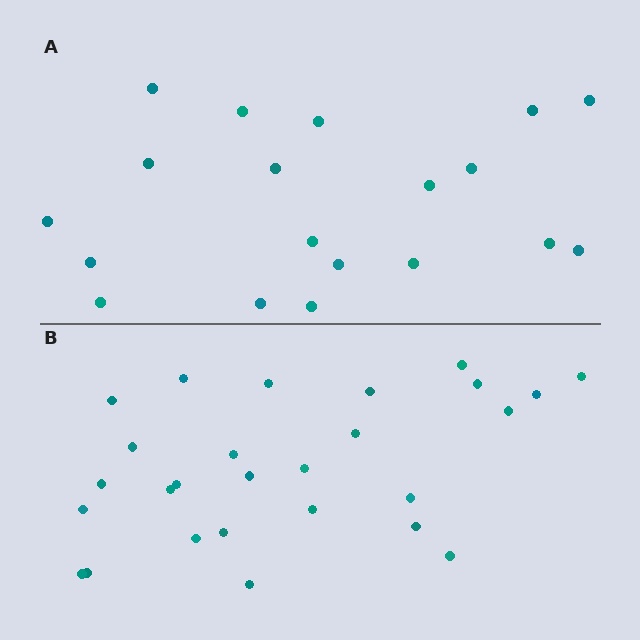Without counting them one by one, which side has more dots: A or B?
Region B (the bottom region) has more dots.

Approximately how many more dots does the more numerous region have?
Region B has roughly 8 or so more dots than region A.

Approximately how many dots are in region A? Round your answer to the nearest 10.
About 20 dots. (The exact count is 19, which rounds to 20.)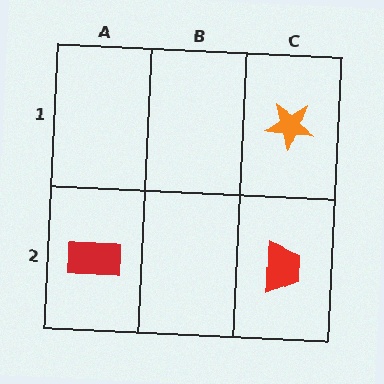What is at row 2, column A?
A red rectangle.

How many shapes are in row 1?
1 shape.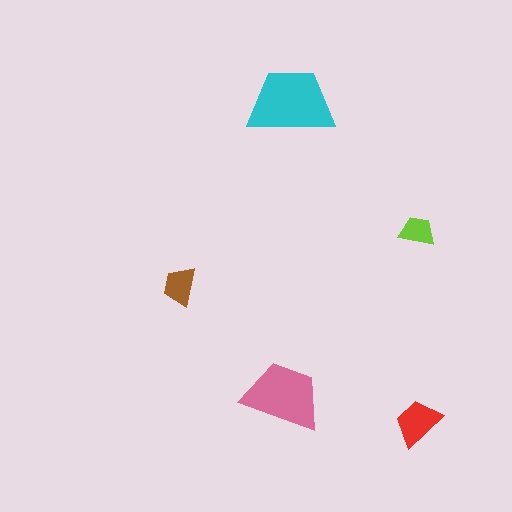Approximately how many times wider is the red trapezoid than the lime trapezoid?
About 1.5 times wider.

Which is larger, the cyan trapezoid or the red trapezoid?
The cyan one.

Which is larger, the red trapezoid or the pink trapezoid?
The pink one.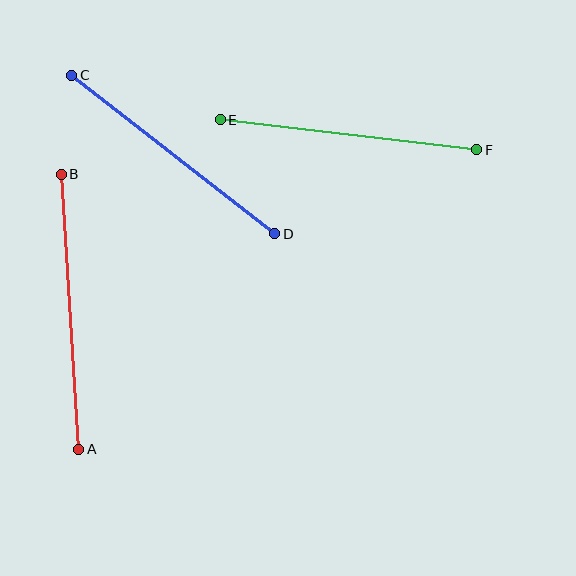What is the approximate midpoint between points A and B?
The midpoint is at approximately (70, 312) pixels.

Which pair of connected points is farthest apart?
Points A and B are farthest apart.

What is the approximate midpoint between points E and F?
The midpoint is at approximately (348, 135) pixels.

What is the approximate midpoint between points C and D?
The midpoint is at approximately (173, 155) pixels.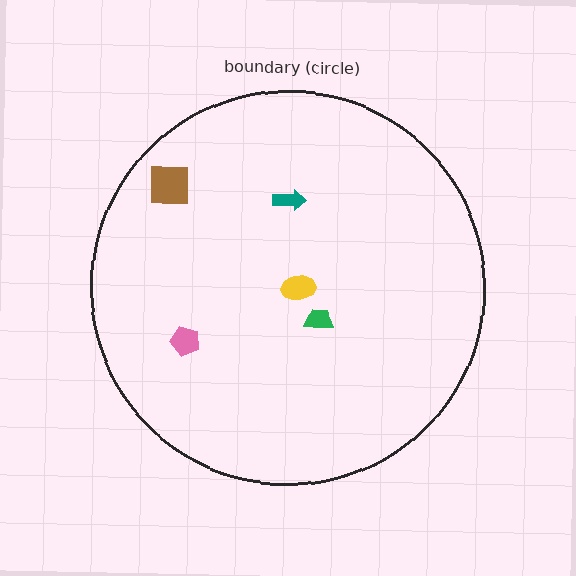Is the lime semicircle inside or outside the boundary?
Inside.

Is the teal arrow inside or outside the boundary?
Inside.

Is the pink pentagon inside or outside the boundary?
Inside.